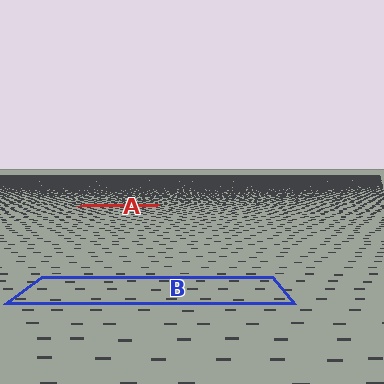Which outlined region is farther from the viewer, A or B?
Region A is farther from the viewer — the texture elements inside it appear smaller and more densely packed.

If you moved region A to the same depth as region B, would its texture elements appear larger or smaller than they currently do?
They would appear larger. At a closer depth, the same texture elements are projected at a bigger on-screen size.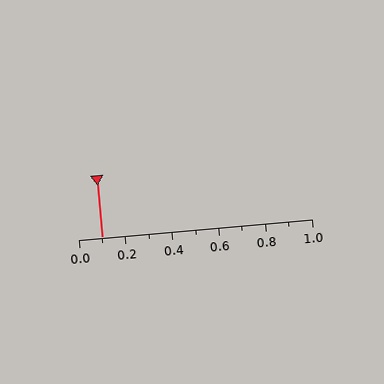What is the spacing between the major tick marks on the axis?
The major ticks are spaced 0.2 apart.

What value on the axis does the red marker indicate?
The marker indicates approximately 0.1.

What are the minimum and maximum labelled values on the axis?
The axis runs from 0.0 to 1.0.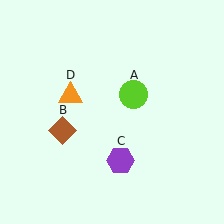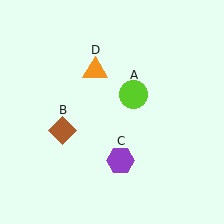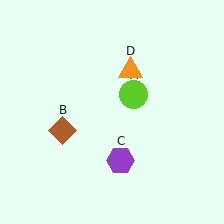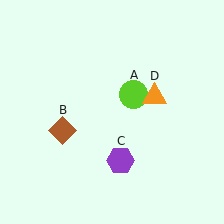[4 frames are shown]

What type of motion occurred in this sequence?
The orange triangle (object D) rotated clockwise around the center of the scene.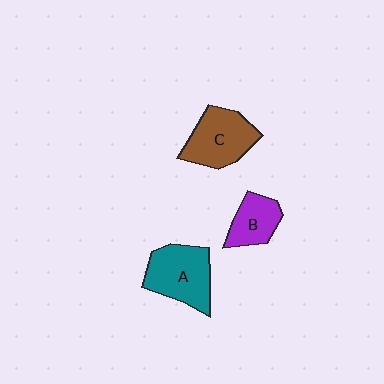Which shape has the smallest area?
Shape B (purple).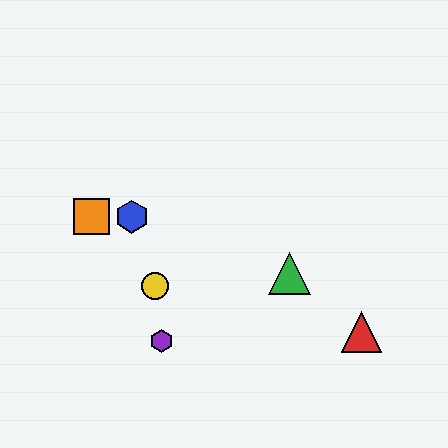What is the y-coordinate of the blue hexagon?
The blue hexagon is at y≈217.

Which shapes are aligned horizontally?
The blue hexagon, the orange square are aligned horizontally.